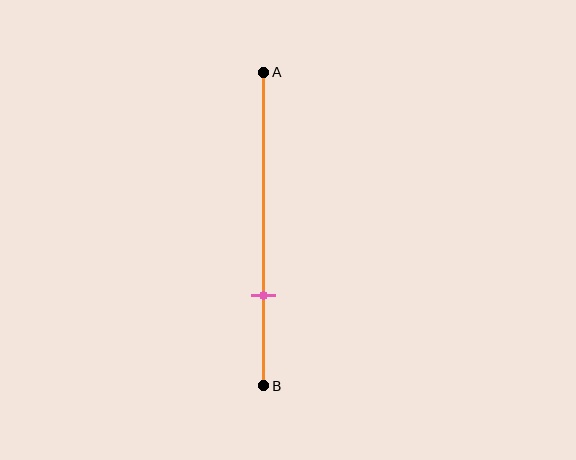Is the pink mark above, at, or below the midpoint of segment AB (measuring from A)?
The pink mark is below the midpoint of segment AB.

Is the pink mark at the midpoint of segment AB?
No, the mark is at about 70% from A, not at the 50% midpoint.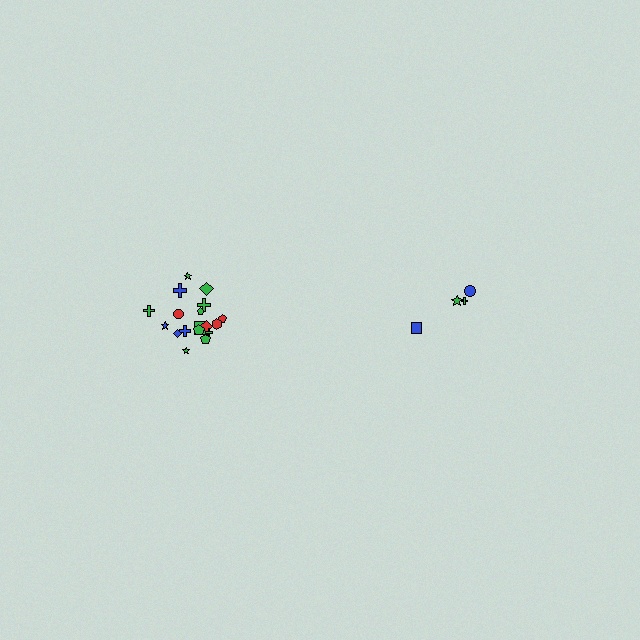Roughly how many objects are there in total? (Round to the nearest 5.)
Roughly 20 objects in total.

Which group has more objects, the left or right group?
The left group.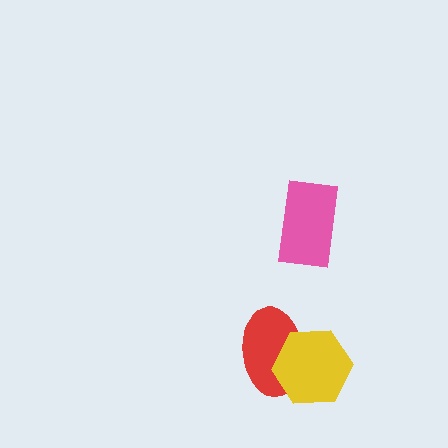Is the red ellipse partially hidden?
Yes, it is partially covered by another shape.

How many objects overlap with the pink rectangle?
0 objects overlap with the pink rectangle.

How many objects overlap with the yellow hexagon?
1 object overlaps with the yellow hexagon.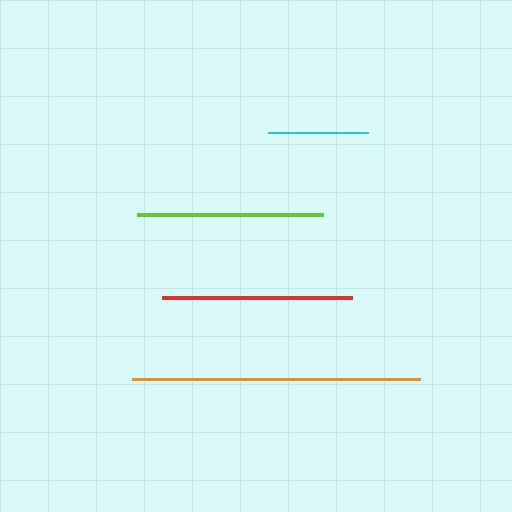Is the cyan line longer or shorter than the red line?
The red line is longer than the cyan line.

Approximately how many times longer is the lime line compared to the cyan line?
The lime line is approximately 1.9 times the length of the cyan line.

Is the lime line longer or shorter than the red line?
The red line is longer than the lime line.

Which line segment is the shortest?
The cyan line is the shortest at approximately 100 pixels.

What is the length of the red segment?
The red segment is approximately 189 pixels long.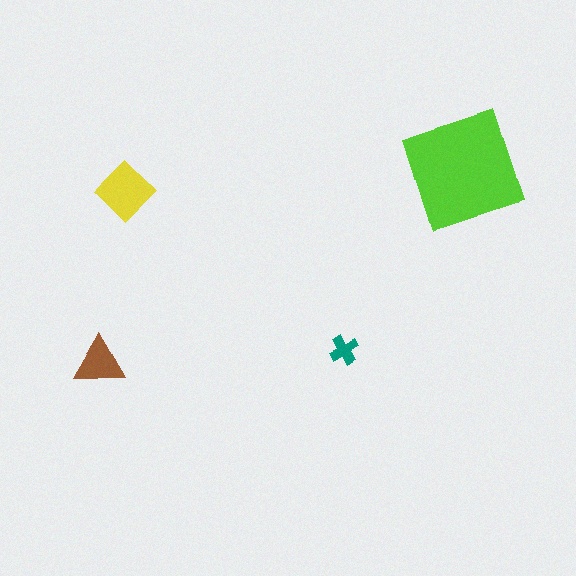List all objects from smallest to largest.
The teal cross, the brown triangle, the yellow diamond, the lime square.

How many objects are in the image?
There are 4 objects in the image.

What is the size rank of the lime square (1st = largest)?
1st.